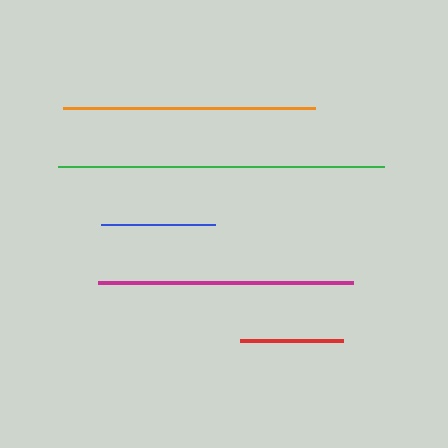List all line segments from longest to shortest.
From longest to shortest: green, magenta, orange, blue, red.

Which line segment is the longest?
The green line is the longest at approximately 326 pixels.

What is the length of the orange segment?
The orange segment is approximately 252 pixels long.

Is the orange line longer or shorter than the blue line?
The orange line is longer than the blue line.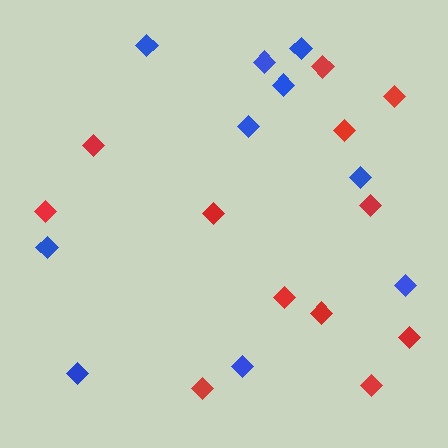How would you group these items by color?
There are 2 groups: one group of red diamonds (12) and one group of blue diamonds (10).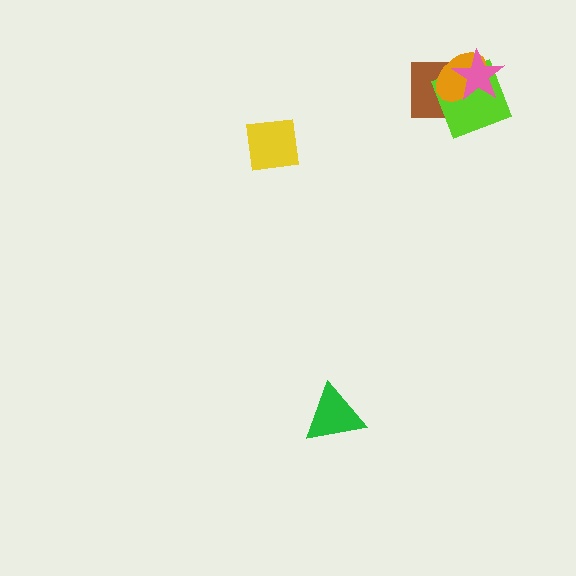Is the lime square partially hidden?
Yes, it is partially covered by another shape.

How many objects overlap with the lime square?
3 objects overlap with the lime square.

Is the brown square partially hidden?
Yes, it is partially covered by another shape.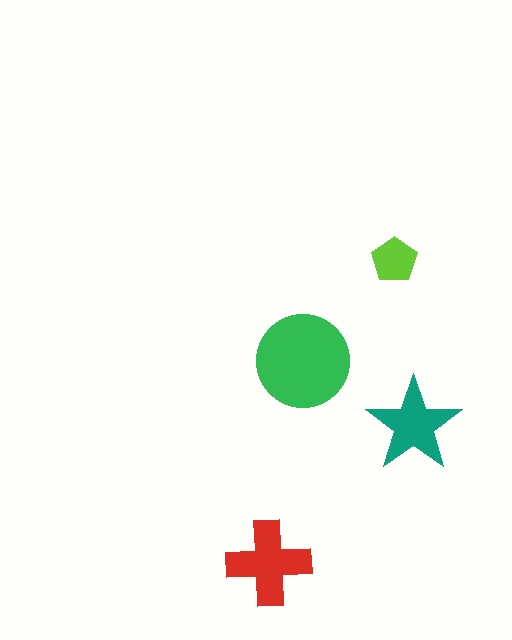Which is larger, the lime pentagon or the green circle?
The green circle.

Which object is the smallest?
The lime pentagon.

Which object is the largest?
The green circle.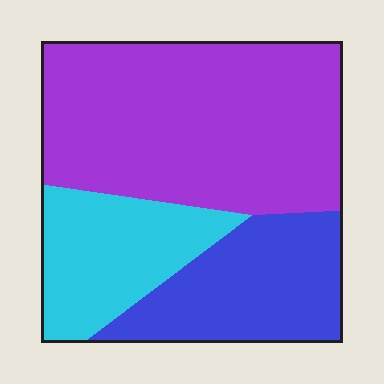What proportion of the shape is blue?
Blue covers about 25% of the shape.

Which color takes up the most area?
Purple, at roughly 55%.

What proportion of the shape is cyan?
Cyan takes up about one fifth (1/5) of the shape.